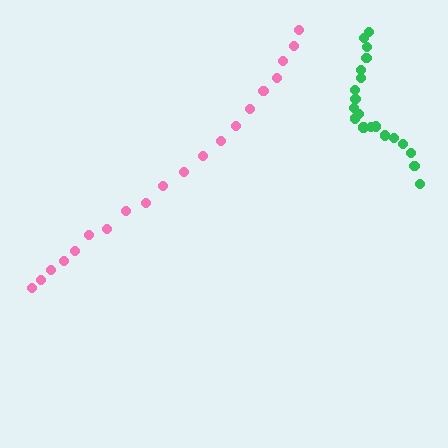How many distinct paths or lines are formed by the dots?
There are 2 distinct paths.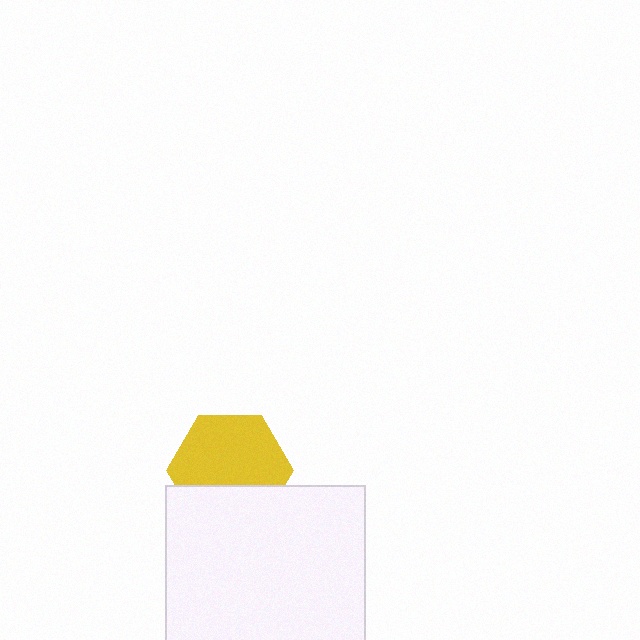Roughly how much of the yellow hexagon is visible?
Most of it is visible (roughly 67%).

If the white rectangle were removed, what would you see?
You would see the complete yellow hexagon.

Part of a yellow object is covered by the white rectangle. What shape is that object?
It is a hexagon.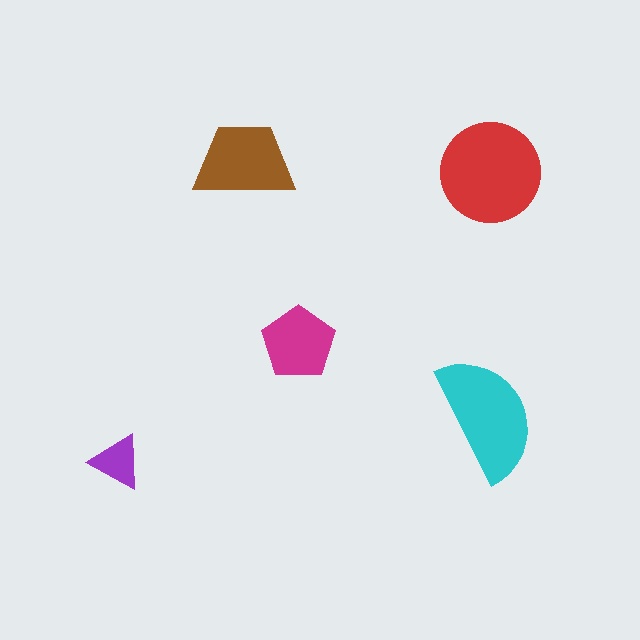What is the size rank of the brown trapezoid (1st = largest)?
3rd.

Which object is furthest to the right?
The cyan semicircle is rightmost.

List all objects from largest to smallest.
The red circle, the cyan semicircle, the brown trapezoid, the magenta pentagon, the purple triangle.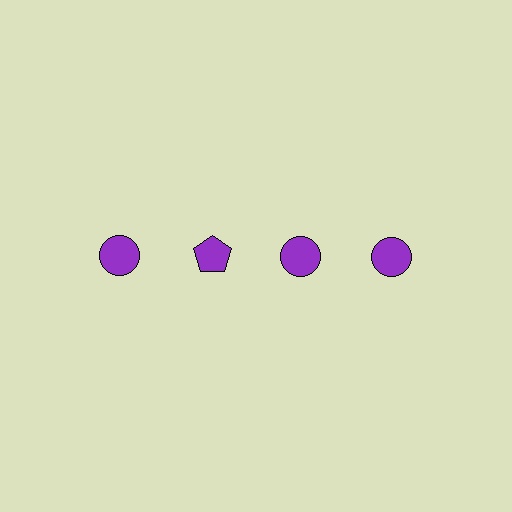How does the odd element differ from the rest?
It has a different shape: pentagon instead of circle.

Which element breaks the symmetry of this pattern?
The purple pentagon in the top row, second from left column breaks the symmetry. All other shapes are purple circles.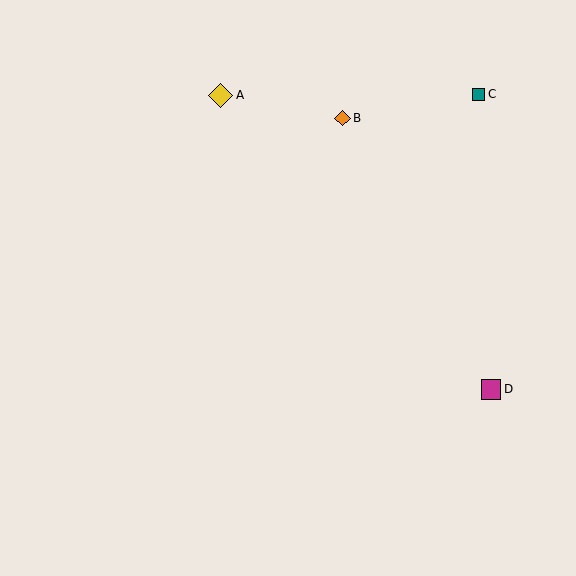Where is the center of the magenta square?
The center of the magenta square is at (491, 389).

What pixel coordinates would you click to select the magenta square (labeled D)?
Click at (491, 389) to select the magenta square D.